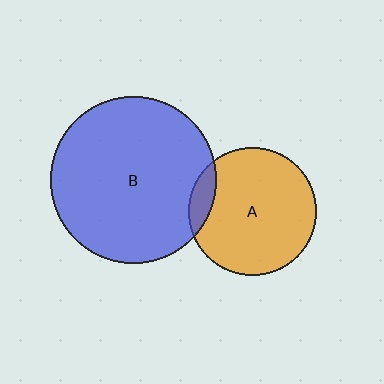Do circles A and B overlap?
Yes.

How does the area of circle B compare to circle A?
Approximately 1.7 times.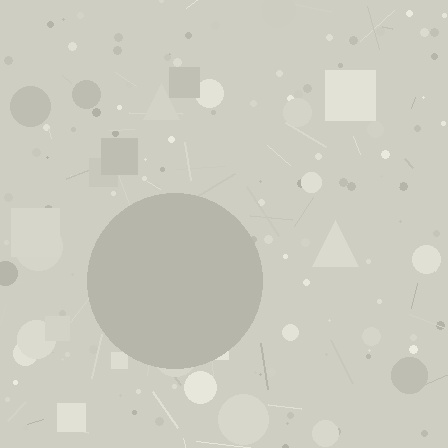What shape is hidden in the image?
A circle is hidden in the image.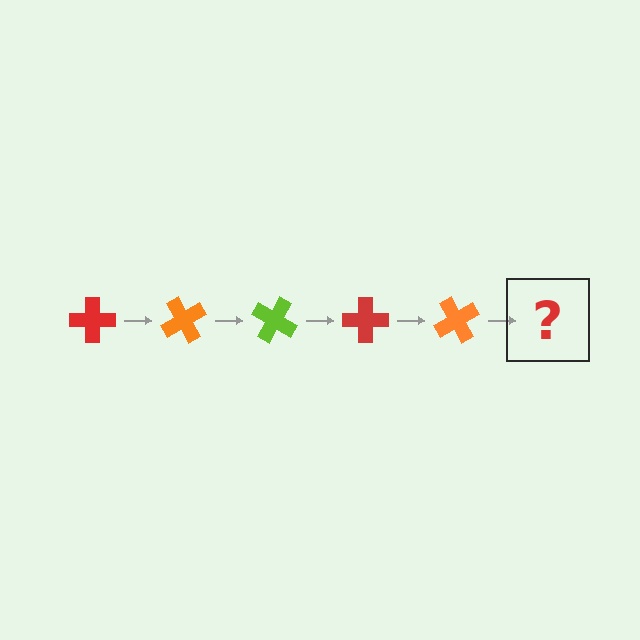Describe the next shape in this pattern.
It should be a lime cross, rotated 300 degrees from the start.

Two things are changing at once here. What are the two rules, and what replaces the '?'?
The two rules are that it rotates 60 degrees each step and the color cycles through red, orange, and lime. The '?' should be a lime cross, rotated 300 degrees from the start.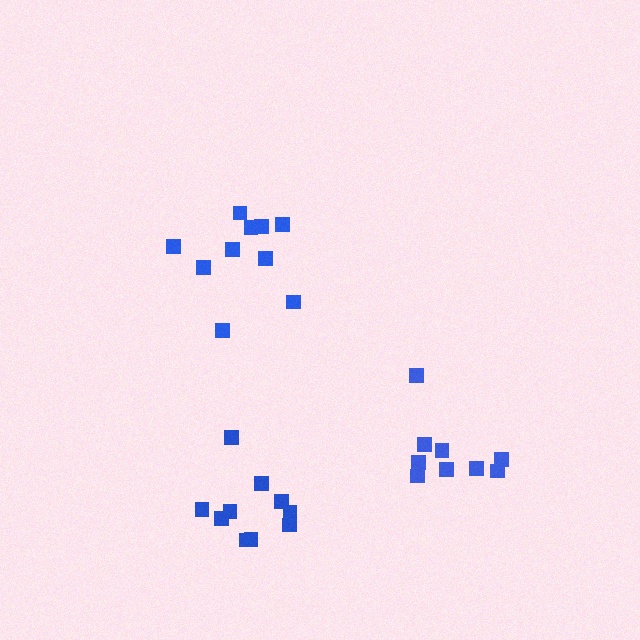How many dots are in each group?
Group 1: 10 dots, Group 2: 10 dots, Group 3: 9 dots (29 total).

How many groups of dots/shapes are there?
There are 3 groups.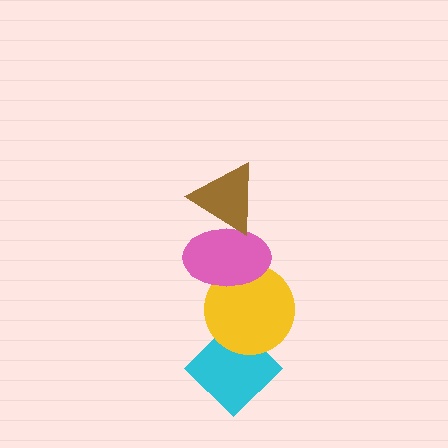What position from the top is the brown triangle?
The brown triangle is 1st from the top.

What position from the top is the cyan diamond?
The cyan diamond is 4th from the top.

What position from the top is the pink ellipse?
The pink ellipse is 2nd from the top.